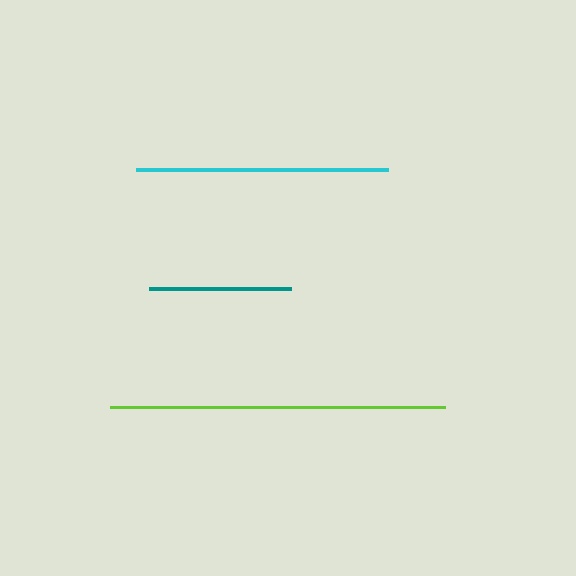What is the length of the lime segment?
The lime segment is approximately 335 pixels long.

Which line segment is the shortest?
The teal line is the shortest at approximately 143 pixels.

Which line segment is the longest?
The lime line is the longest at approximately 335 pixels.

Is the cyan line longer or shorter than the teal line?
The cyan line is longer than the teal line.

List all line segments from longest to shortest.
From longest to shortest: lime, cyan, teal.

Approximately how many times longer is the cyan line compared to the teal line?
The cyan line is approximately 1.8 times the length of the teal line.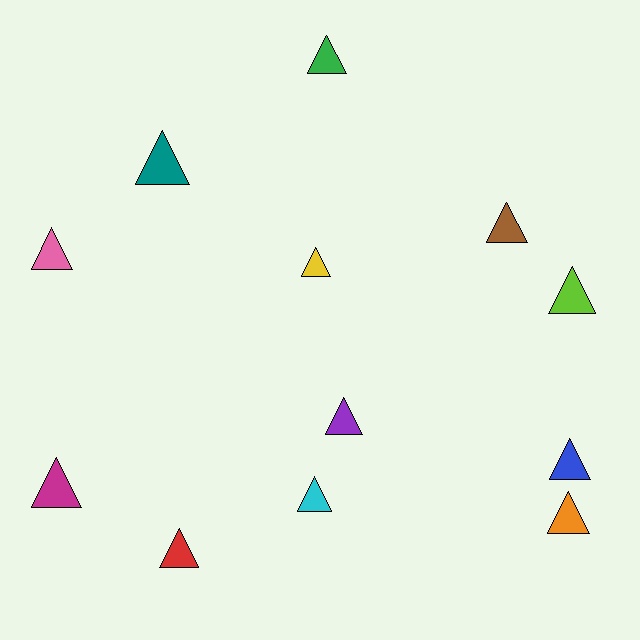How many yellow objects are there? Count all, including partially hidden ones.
There is 1 yellow object.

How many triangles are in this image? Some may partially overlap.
There are 12 triangles.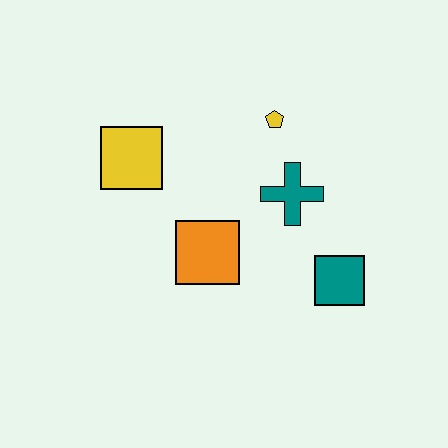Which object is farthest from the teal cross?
The yellow square is farthest from the teal cross.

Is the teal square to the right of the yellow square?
Yes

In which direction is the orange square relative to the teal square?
The orange square is to the left of the teal square.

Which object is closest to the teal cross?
The yellow pentagon is closest to the teal cross.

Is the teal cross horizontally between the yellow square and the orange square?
No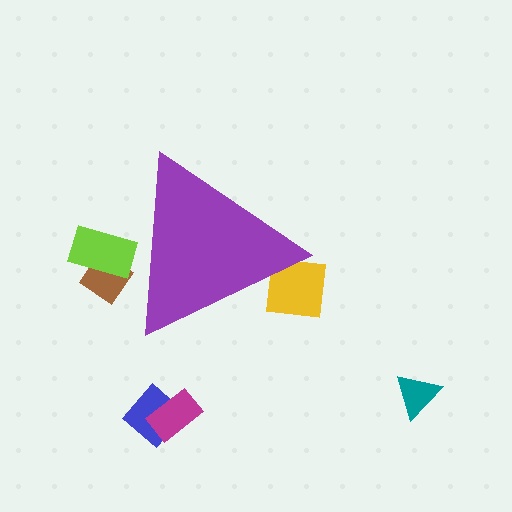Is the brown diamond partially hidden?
Yes, the brown diamond is partially hidden behind the purple triangle.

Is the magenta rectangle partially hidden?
No, the magenta rectangle is fully visible.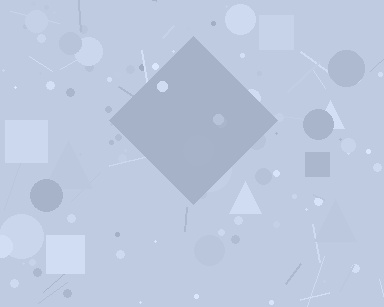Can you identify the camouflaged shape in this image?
The camouflaged shape is a diamond.